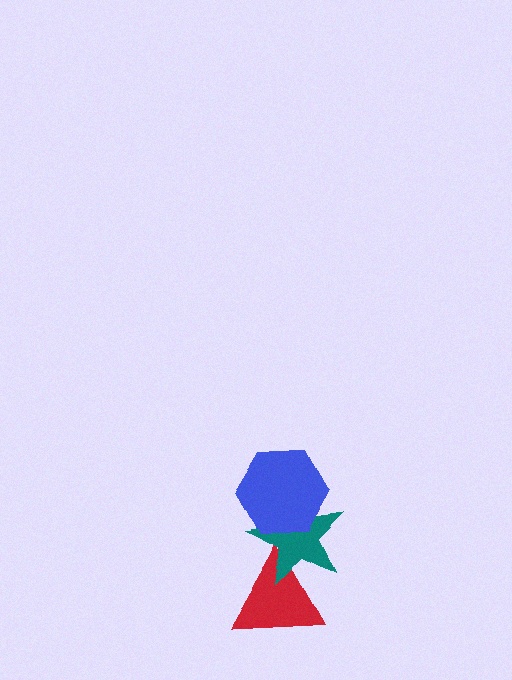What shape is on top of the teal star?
The blue hexagon is on top of the teal star.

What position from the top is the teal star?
The teal star is 2nd from the top.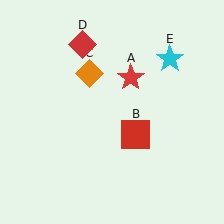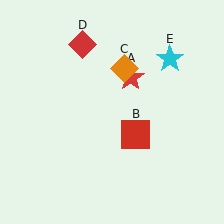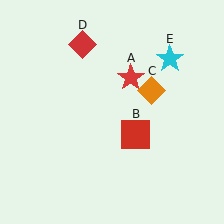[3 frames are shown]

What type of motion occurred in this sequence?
The orange diamond (object C) rotated clockwise around the center of the scene.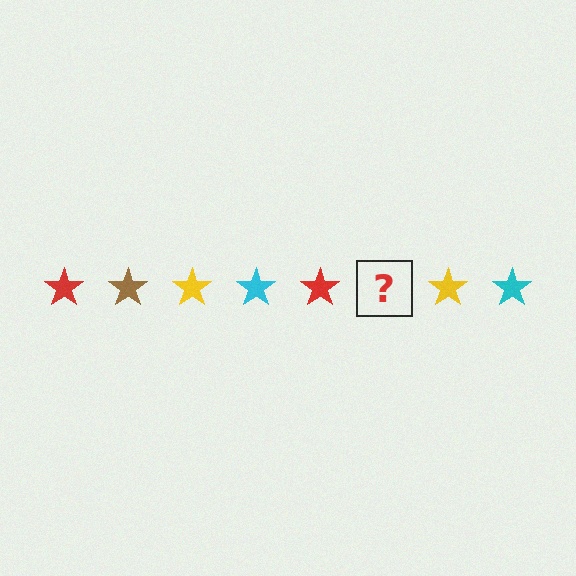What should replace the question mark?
The question mark should be replaced with a brown star.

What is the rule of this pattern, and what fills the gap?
The rule is that the pattern cycles through red, brown, yellow, cyan stars. The gap should be filled with a brown star.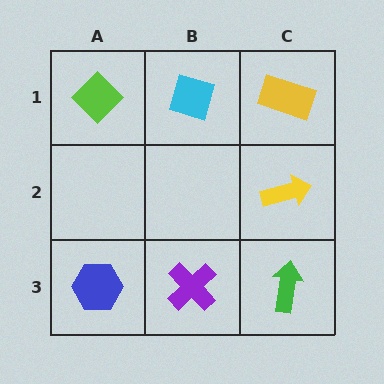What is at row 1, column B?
A cyan diamond.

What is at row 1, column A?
A lime diamond.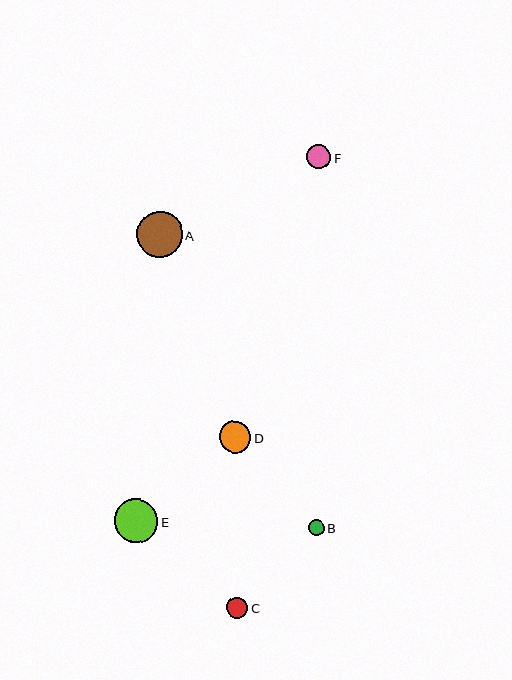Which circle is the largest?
Circle A is the largest with a size of approximately 46 pixels.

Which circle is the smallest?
Circle B is the smallest with a size of approximately 16 pixels.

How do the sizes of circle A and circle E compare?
Circle A and circle E are approximately the same size.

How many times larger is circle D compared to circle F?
Circle D is approximately 1.3 times the size of circle F.